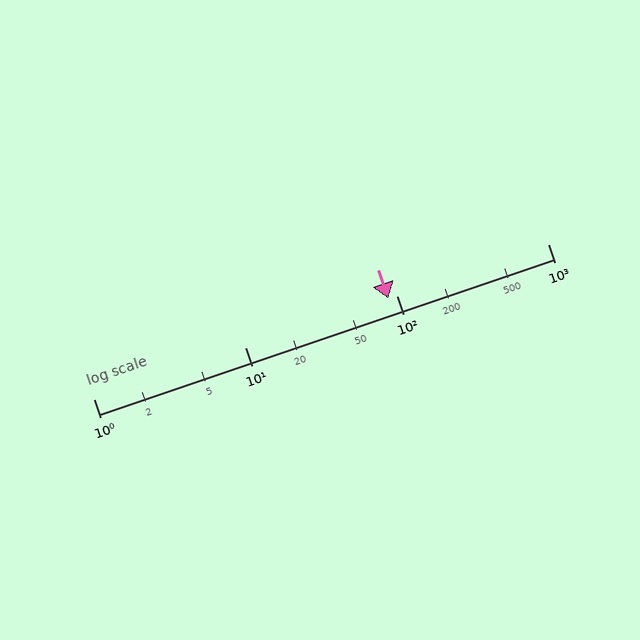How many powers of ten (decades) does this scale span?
The scale spans 3 decades, from 1 to 1000.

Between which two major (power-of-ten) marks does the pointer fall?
The pointer is between 10 and 100.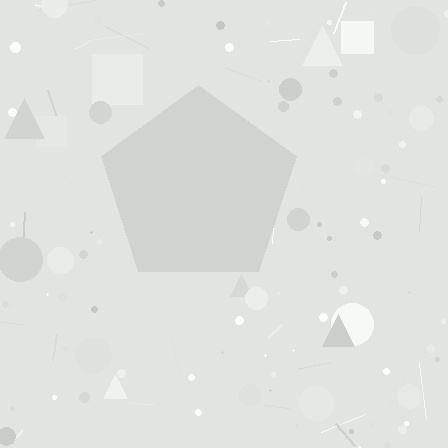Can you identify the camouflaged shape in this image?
The camouflaged shape is a pentagon.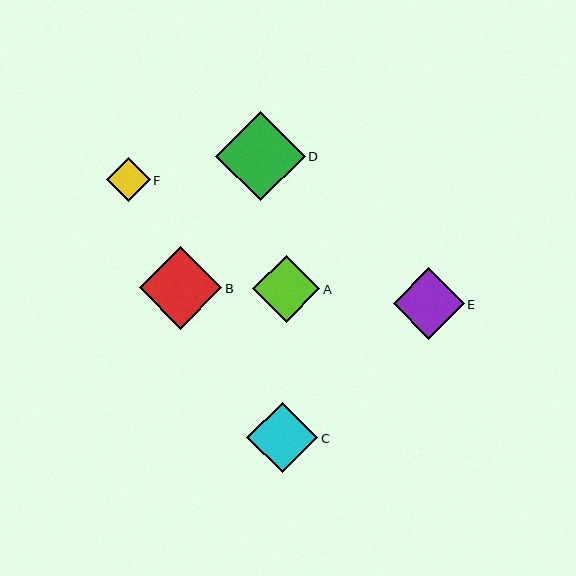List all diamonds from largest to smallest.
From largest to smallest: D, B, E, C, A, F.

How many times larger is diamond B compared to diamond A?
Diamond B is approximately 1.2 times the size of diamond A.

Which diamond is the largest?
Diamond D is the largest with a size of approximately 89 pixels.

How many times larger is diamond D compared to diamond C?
Diamond D is approximately 1.3 times the size of diamond C.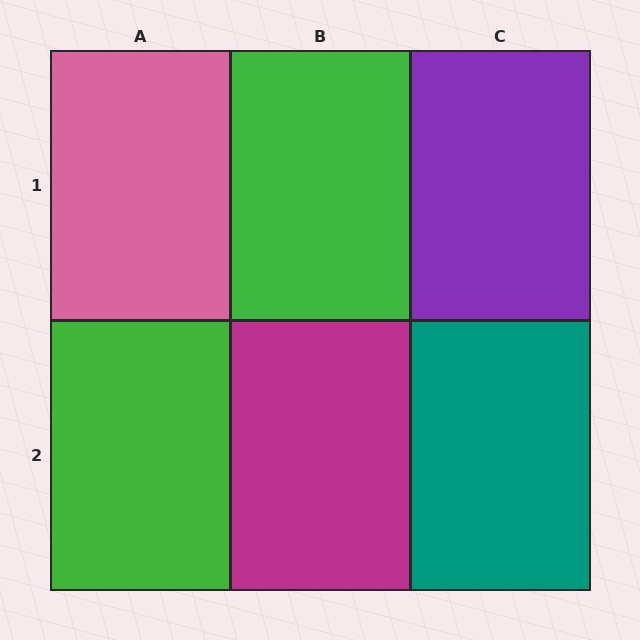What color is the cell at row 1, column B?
Green.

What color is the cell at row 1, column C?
Purple.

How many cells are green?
2 cells are green.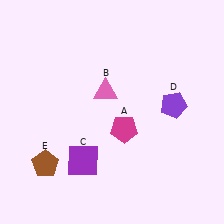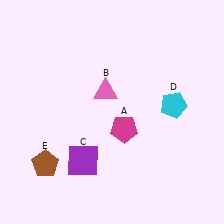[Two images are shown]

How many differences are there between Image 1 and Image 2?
There is 1 difference between the two images.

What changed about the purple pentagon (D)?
In Image 1, D is purple. In Image 2, it changed to cyan.